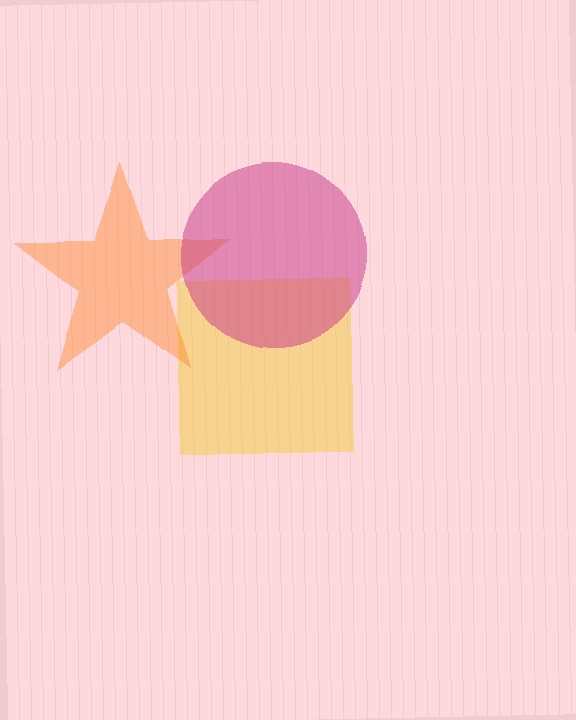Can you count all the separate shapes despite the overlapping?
Yes, there are 3 separate shapes.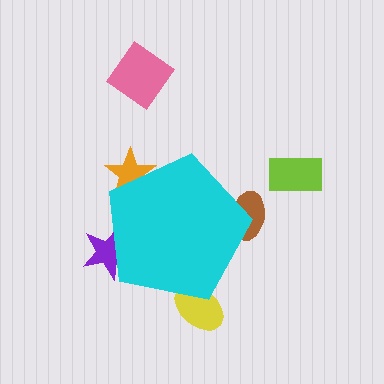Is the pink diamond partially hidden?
No, the pink diamond is fully visible.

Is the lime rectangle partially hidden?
No, the lime rectangle is fully visible.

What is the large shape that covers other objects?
A cyan pentagon.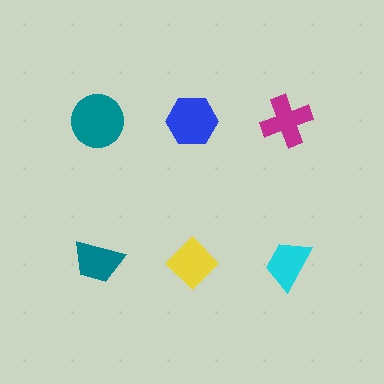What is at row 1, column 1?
A teal circle.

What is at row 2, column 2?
A yellow diamond.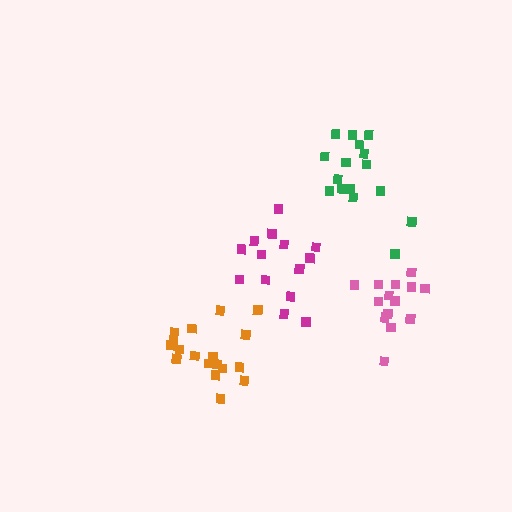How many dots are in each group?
Group 1: 14 dots, Group 2: 14 dots, Group 3: 19 dots, Group 4: 16 dots (63 total).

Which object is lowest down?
The orange cluster is bottommost.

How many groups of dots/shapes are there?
There are 4 groups.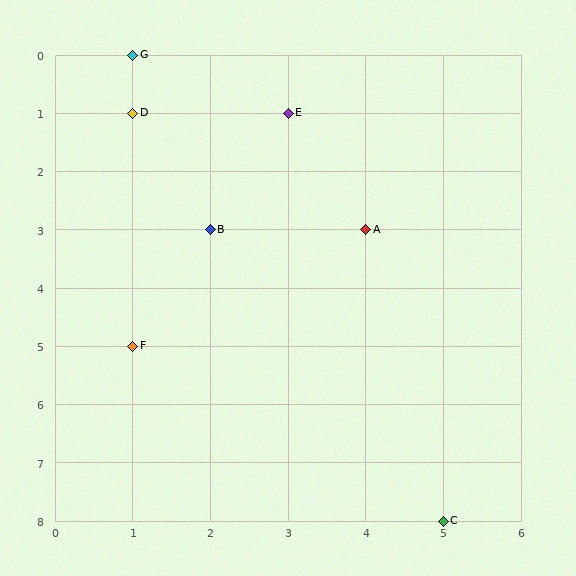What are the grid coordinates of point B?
Point B is at grid coordinates (2, 3).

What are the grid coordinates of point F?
Point F is at grid coordinates (1, 5).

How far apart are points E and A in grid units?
Points E and A are 1 column and 2 rows apart (about 2.2 grid units diagonally).